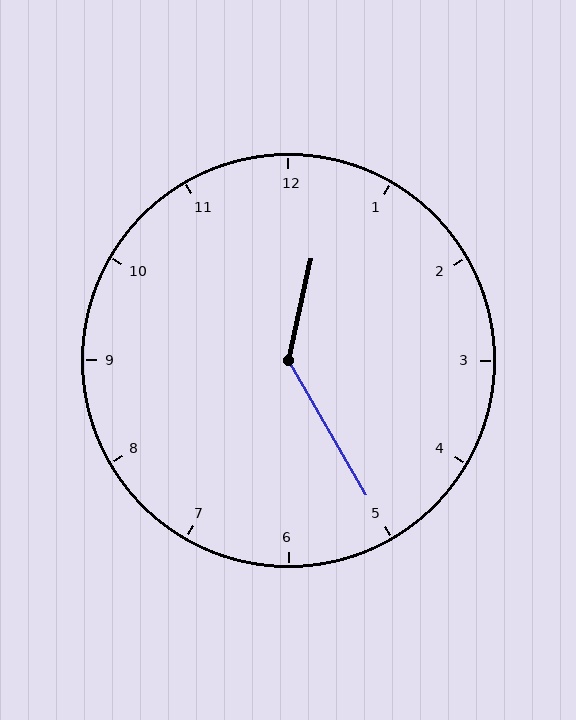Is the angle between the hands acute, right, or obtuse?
It is obtuse.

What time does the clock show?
12:25.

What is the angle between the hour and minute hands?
Approximately 138 degrees.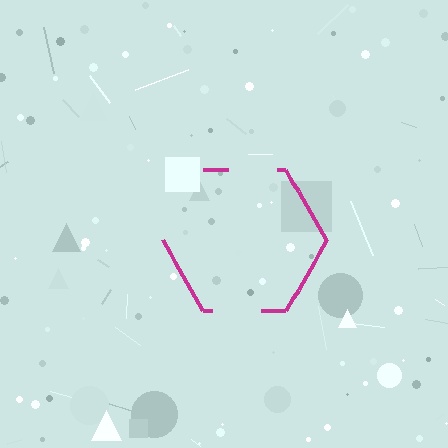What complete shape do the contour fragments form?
The contour fragments form a hexagon.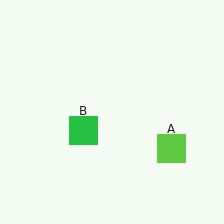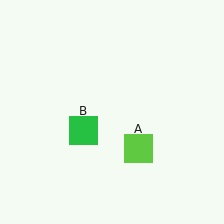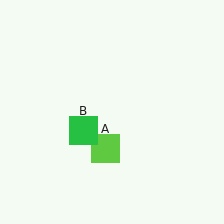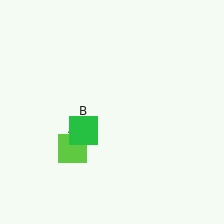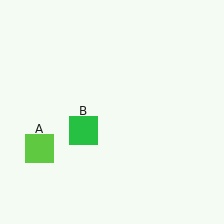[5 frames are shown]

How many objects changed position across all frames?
1 object changed position: lime square (object A).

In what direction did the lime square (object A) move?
The lime square (object A) moved left.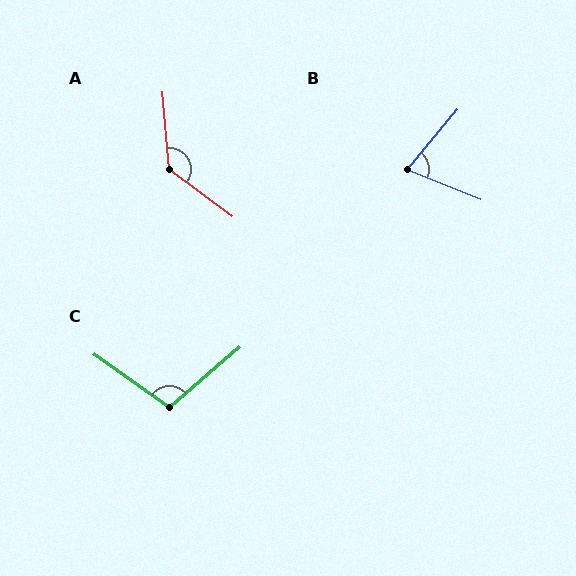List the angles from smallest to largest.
B (72°), C (104°), A (132°).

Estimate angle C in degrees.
Approximately 104 degrees.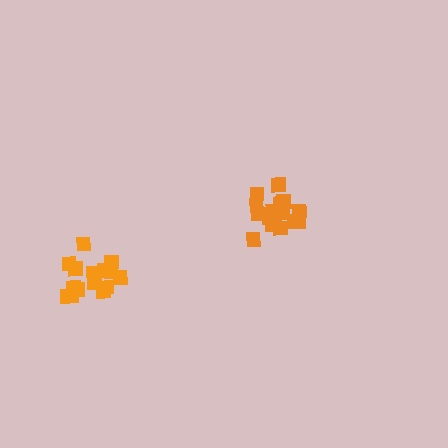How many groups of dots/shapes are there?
There are 2 groups.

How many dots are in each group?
Group 1: 15 dots, Group 2: 17 dots (32 total).